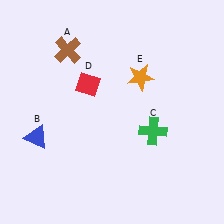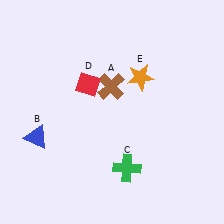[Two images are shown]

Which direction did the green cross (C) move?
The green cross (C) moved down.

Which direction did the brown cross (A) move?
The brown cross (A) moved right.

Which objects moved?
The objects that moved are: the brown cross (A), the green cross (C).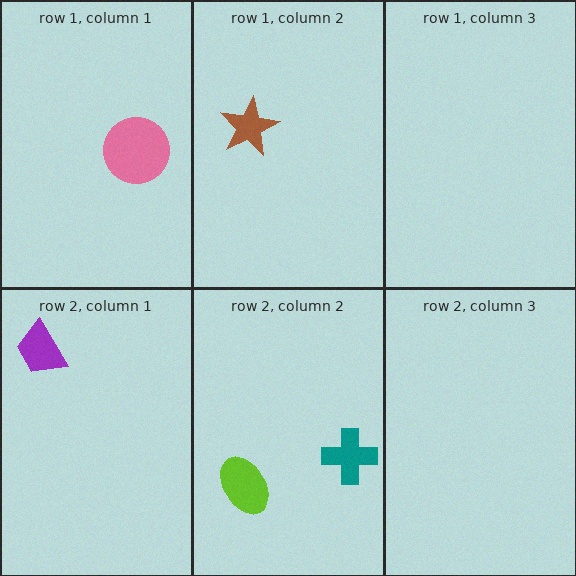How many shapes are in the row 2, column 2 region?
2.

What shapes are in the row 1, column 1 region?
The pink circle.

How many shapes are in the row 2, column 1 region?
1.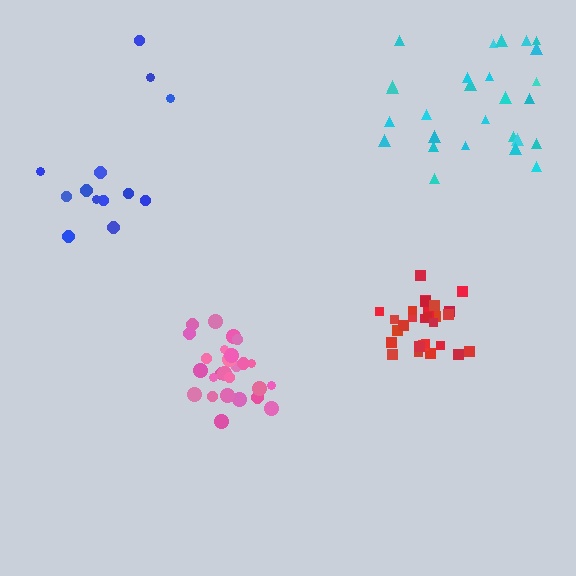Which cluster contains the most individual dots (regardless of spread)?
Red (31).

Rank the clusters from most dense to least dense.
red, pink, cyan, blue.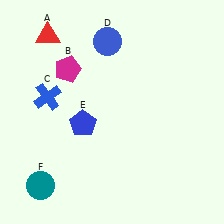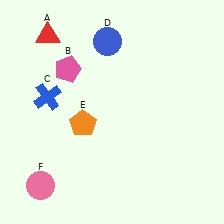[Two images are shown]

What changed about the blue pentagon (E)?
In Image 1, E is blue. In Image 2, it changed to orange.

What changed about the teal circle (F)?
In Image 1, F is teal. In Image 2, it changed to pink.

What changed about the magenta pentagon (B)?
In Image 1, B is magenta. In Image 2, it changed to pink.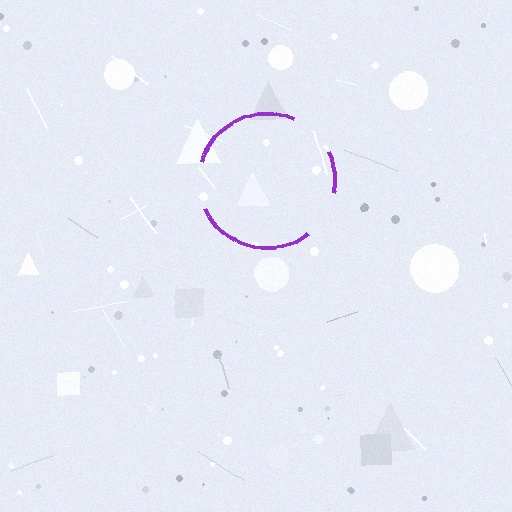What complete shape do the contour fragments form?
The contour fragments form a circle.